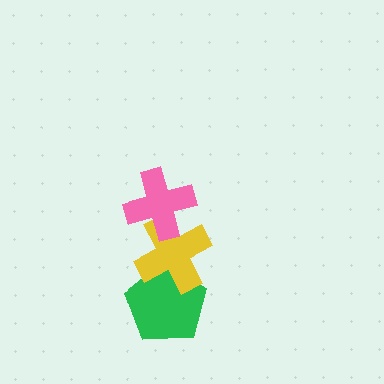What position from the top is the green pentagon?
The green pentagon is 3rd from the top.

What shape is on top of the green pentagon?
The yellow cross is on top of the green pentagon.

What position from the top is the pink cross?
The pink cross is 1st from the top.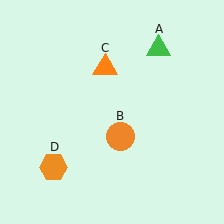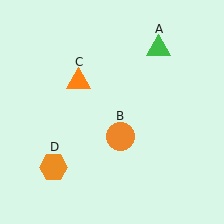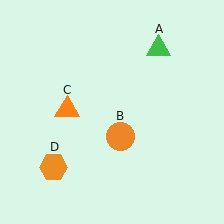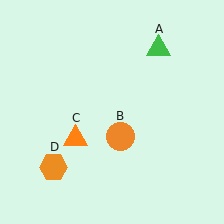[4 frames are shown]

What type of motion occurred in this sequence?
The orange triangle (object C) rotated counterclockwise around the center of the scene.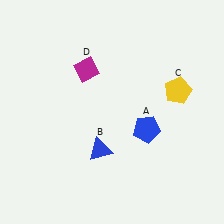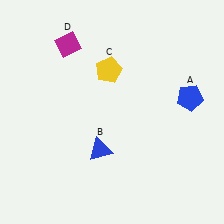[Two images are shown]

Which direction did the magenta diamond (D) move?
The magenta diamond (D) moved up.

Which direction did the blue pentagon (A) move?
The blue pentagon (A) moved right.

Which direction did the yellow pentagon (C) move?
The yellow pentagon (C) moved left.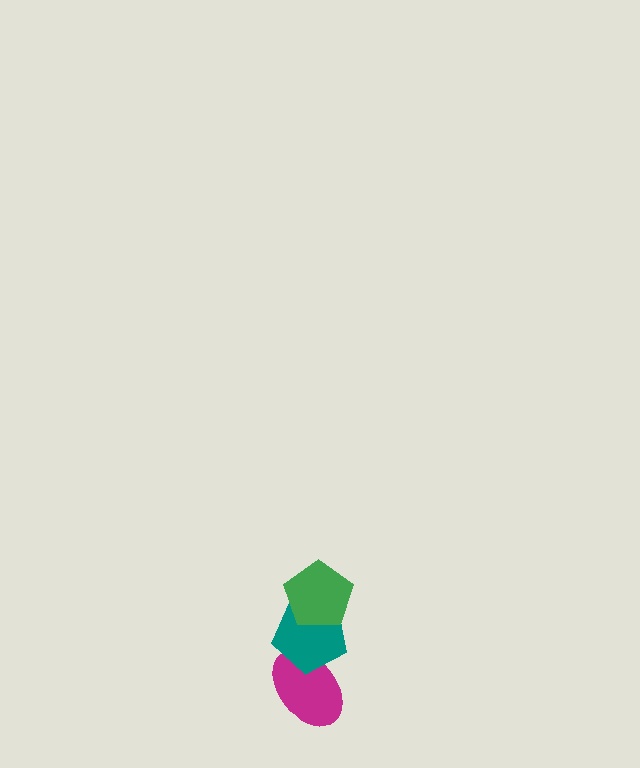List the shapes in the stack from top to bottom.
From top to bottom: the green pentagon, the teal pentagon, the magenta ellipse.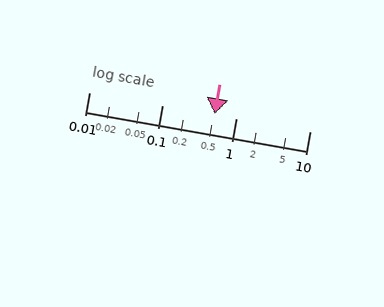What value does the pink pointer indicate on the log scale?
The pointer indicates approximately 0.51.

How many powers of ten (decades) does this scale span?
The scale spans 3 decades, from 0.01 to 10.